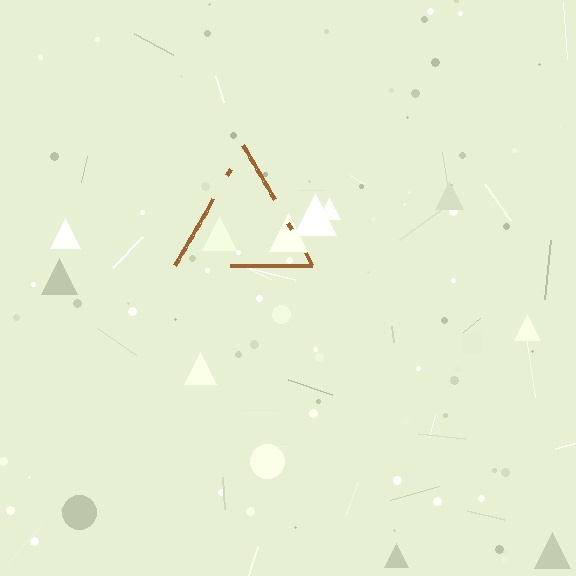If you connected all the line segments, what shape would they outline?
They would outline a triangle.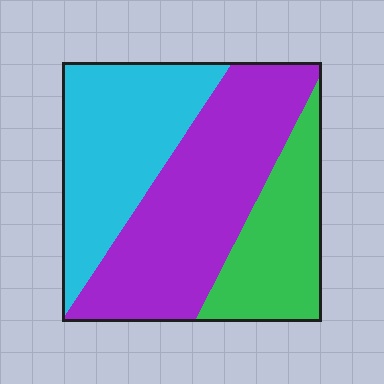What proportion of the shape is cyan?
Cyan takes up about one third (1/3) of the shape.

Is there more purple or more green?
Purple.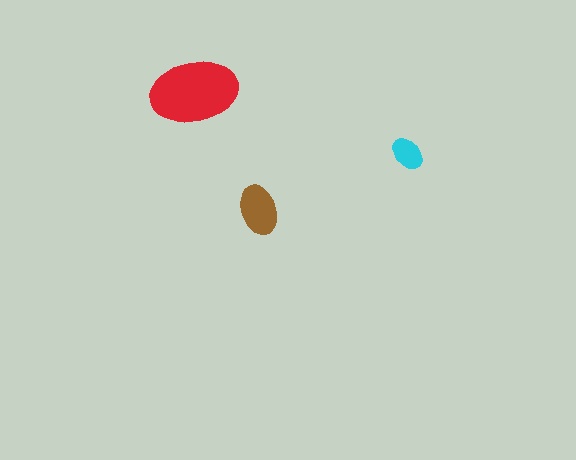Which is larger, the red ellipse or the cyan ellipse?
The red one.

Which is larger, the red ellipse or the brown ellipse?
The red one.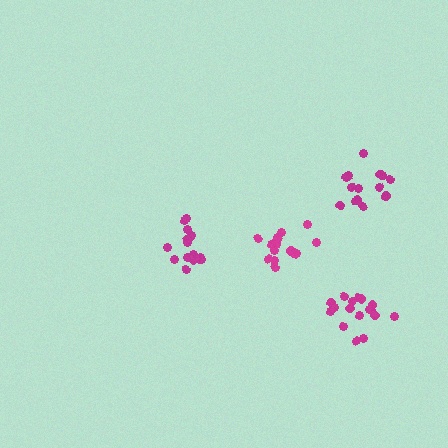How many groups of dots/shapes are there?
There are 4 groups.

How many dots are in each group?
Group 1: 15 dots, Group 2: 17 dots, Group 3: 15 dots, Group 4: 14 dots (61 total).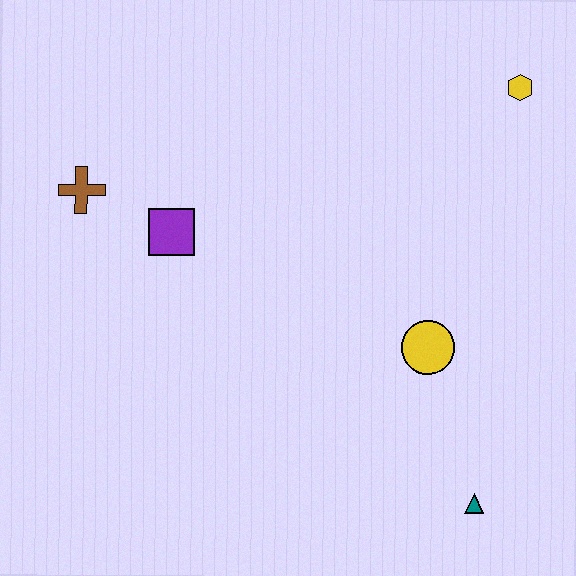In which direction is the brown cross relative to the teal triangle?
The brown cross is to the left of the teal triangle.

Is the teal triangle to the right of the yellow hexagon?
No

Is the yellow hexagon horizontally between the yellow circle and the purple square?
No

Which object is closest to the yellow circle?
The teal triangle is closest to the yellow circle.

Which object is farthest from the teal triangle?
The brown cross is farthest from the teal triangle.